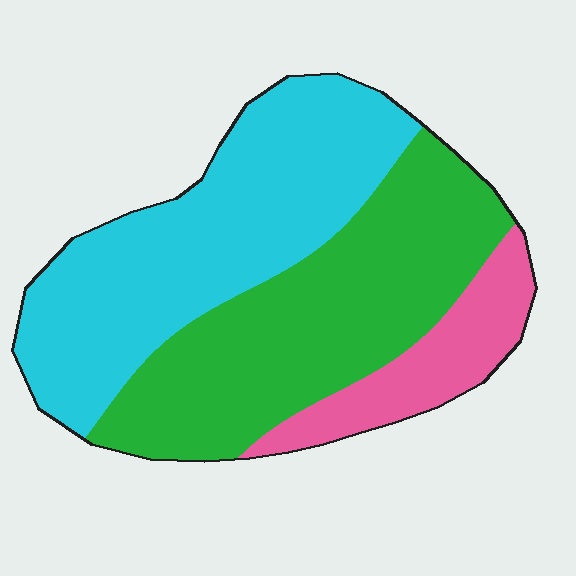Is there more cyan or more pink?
Cyan.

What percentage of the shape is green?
Green covers 42% of the shape.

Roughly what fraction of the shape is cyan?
Cyan covers 44% of the shape.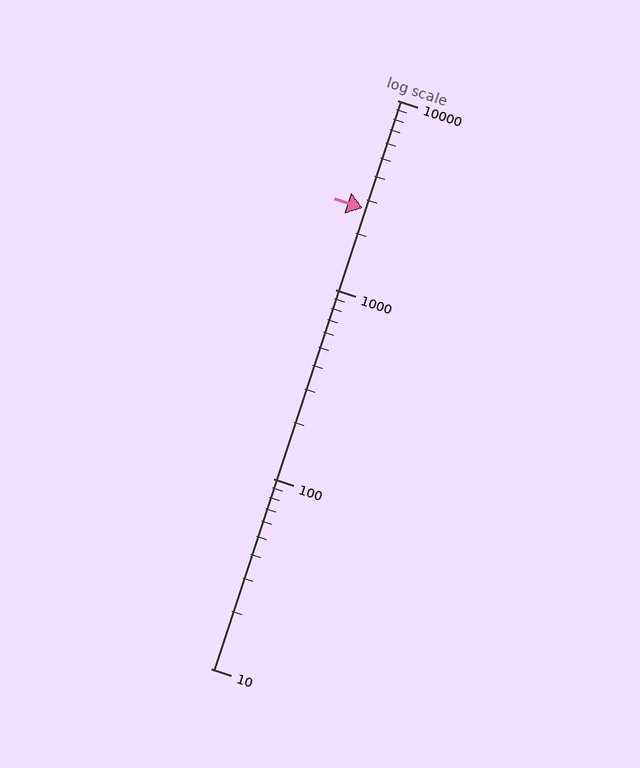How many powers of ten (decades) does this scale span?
The scale spans 3 decades, from 10 to 10000.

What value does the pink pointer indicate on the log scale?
The pointer indicates approximately 2700.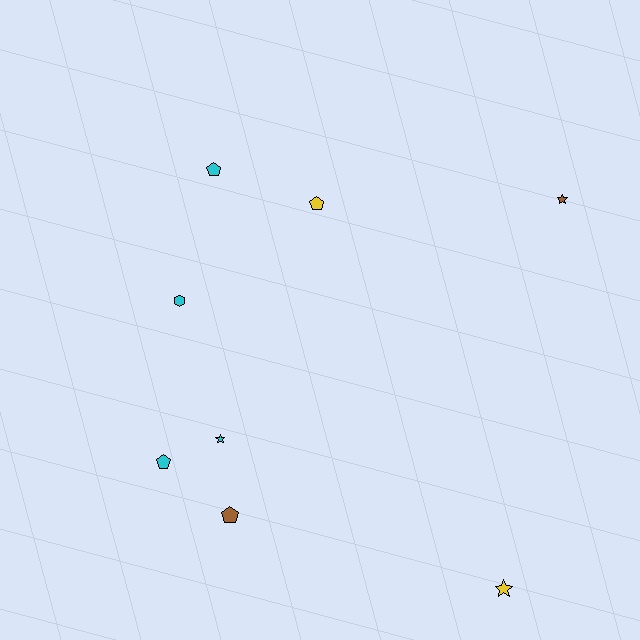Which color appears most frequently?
Cyan, with 4 objects.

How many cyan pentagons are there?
There are 2 cyan pentagons.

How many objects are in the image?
There are 8 objects.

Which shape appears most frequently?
Pentagon, with 4 objects.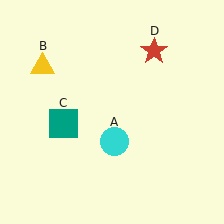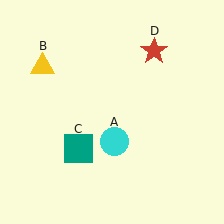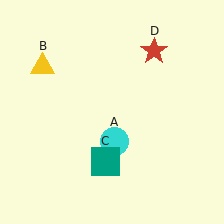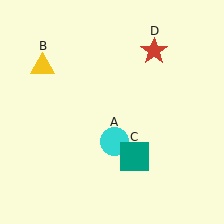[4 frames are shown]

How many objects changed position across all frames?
1 object changed position: teal square (object C).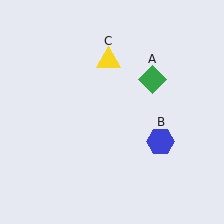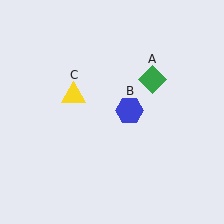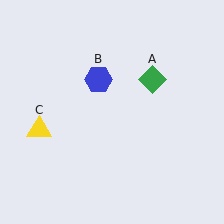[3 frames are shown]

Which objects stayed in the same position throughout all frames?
Green diamond (object A) remained stationary.